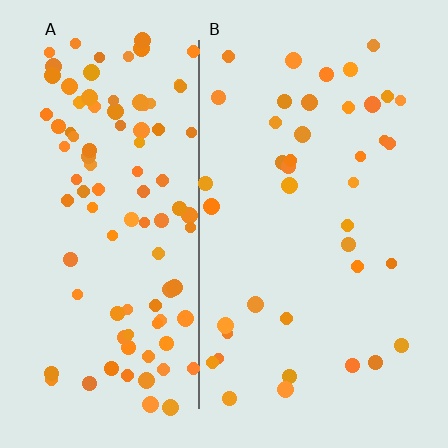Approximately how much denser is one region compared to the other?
Approximately 2.5× — region A over region B.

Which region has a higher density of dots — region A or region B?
A (the left).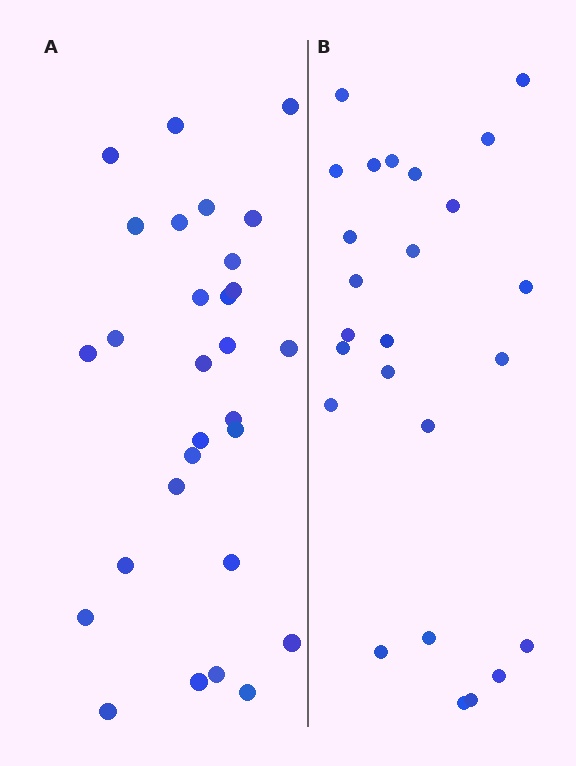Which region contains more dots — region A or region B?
Region A (the left region) has more dots.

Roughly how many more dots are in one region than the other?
Region A has about 4 more dots than region B.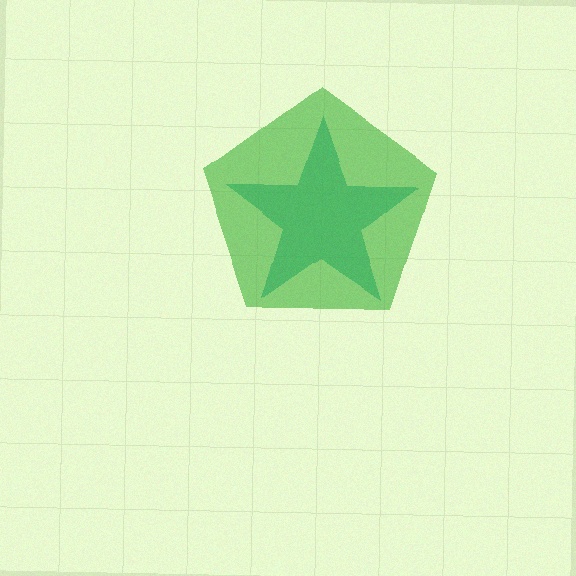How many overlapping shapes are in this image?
There are 2 overlapping shapes in the image.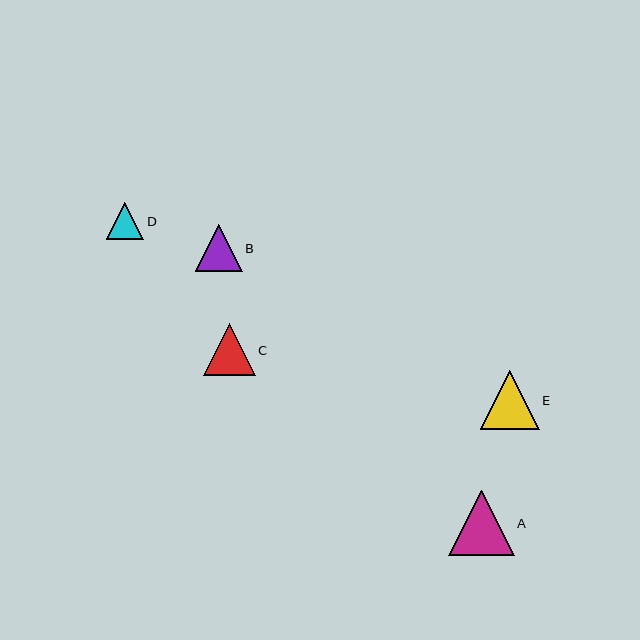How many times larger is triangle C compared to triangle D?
Triangle C is approximately 1.4 times the size of triangle D.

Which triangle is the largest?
Triangle A is the largest with a size of approximately 65 pixels.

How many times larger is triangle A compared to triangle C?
Triangle A is approximately 1.3 times the size of triangle C.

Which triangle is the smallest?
Triangle D is the smallest with a size of approximately 38 pixels.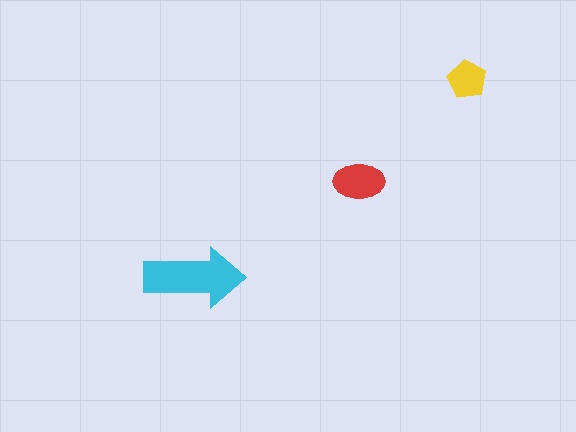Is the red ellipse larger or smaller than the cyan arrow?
Smaller.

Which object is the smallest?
The yellow pentagon.